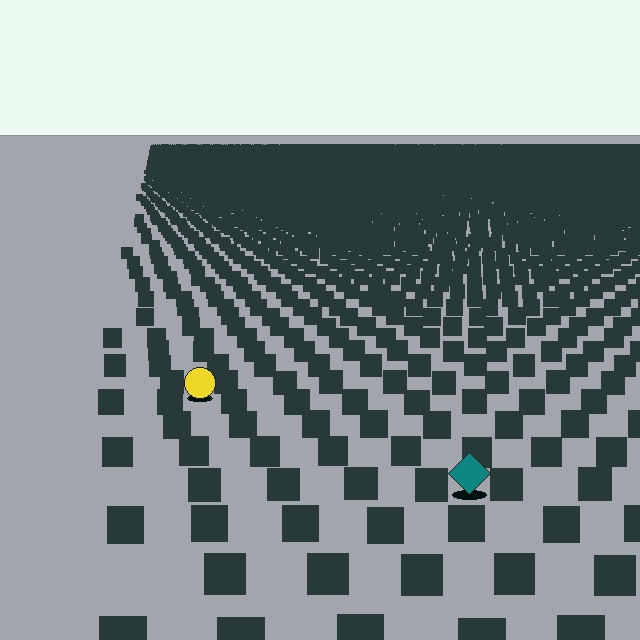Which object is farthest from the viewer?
The yellow circle is farthest from the viewer. It appears smaller and the ground texture around it is denser.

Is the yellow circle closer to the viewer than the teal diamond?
No. The teal diamond is closer — you can tell from the texture gradient: the ground texture is coarser near it.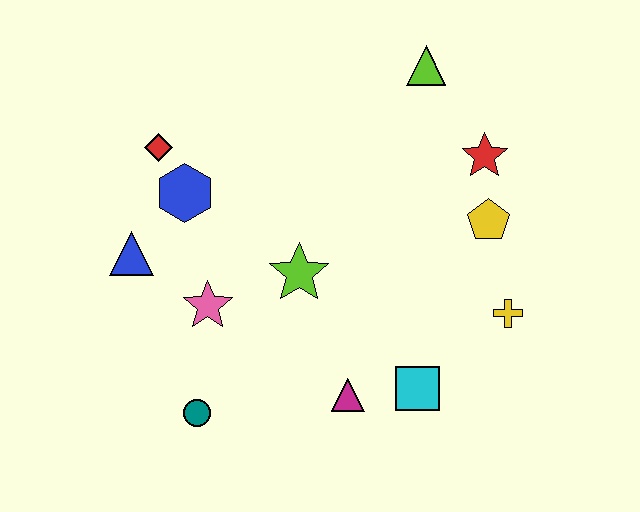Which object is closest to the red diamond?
The blue hexagon is closest to the red diamond.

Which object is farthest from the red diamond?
The yellow cross is farthest from the red diamond.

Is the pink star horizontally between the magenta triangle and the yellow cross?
No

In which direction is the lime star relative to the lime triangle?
The lime star is below the lime triangle.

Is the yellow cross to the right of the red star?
Yes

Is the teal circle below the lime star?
Yes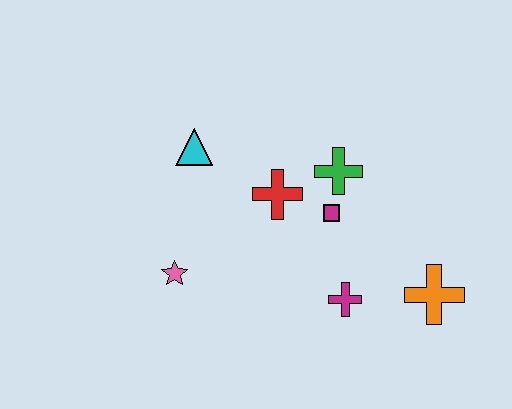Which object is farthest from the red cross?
The orange cross is farthest from the red cross.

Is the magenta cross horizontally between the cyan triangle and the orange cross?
Yes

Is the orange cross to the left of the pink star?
No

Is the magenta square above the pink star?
Yes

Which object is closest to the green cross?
The magenta square is closest to the green cross.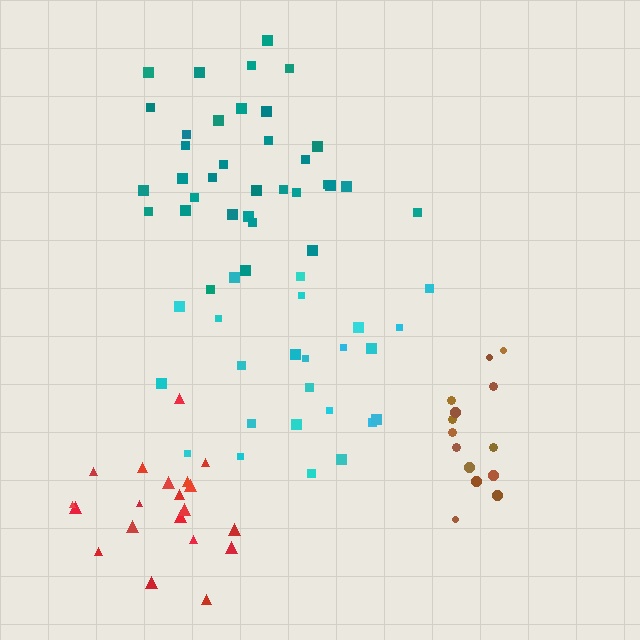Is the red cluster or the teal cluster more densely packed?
Teal.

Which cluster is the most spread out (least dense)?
Cyan.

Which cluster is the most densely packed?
Brown.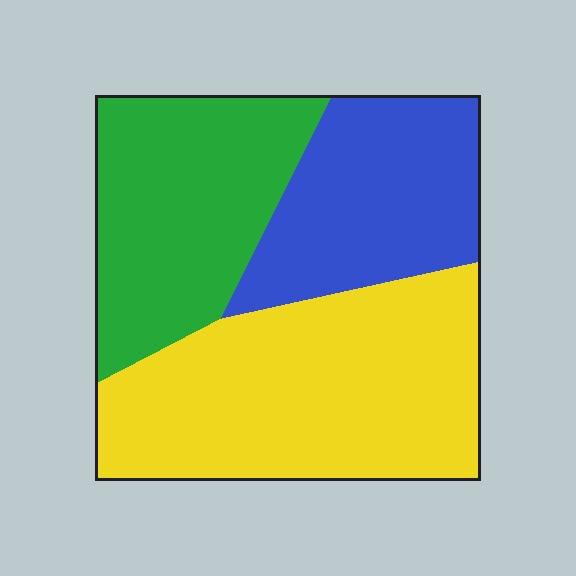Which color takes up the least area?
Blue, at roughly 25%.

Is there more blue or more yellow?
Yellow.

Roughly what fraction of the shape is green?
Green covers roughly 30% of the shape.